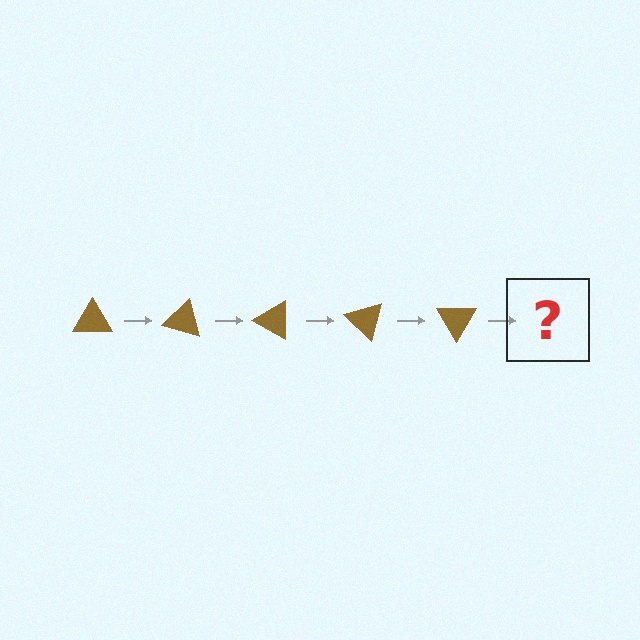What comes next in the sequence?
The next element should be a brown triangle rotated 75 degrees.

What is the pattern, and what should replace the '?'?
The pattern is that the triangle rotates 15 degrees each step. The '?' should be a brown triangle rotated 75 degrees.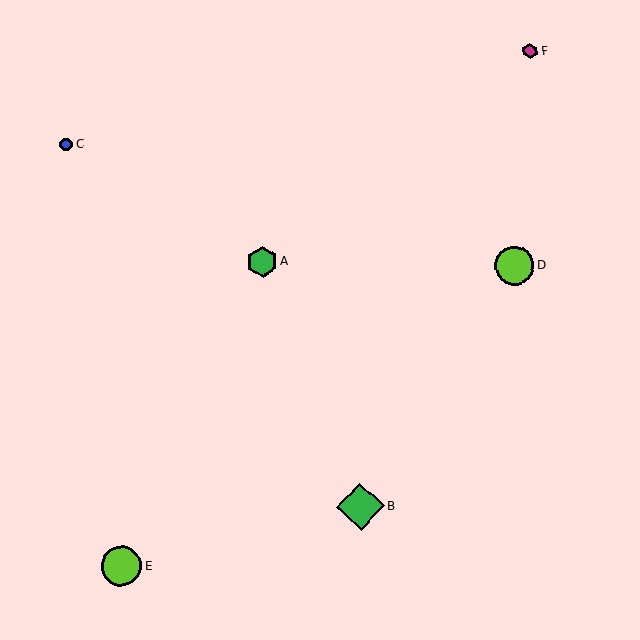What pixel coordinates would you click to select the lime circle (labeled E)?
Click at (121, 566) to select the lime circle E.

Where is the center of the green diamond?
The center of the green diamond is at (360, 507).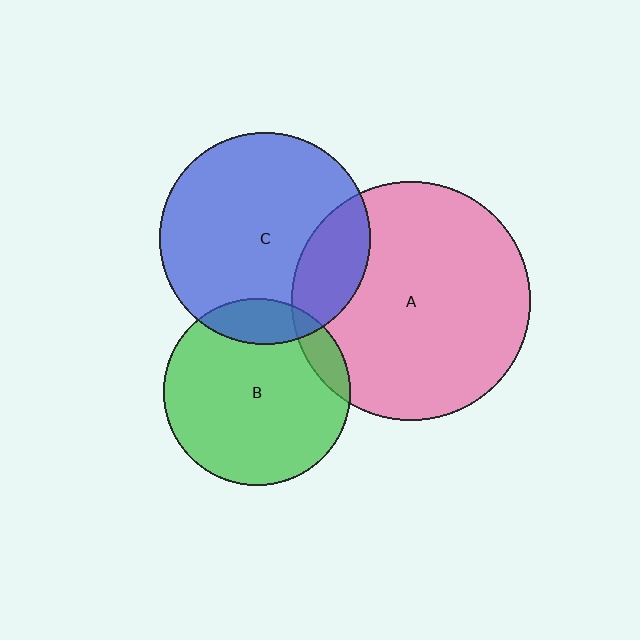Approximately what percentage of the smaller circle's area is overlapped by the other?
Approximately 15%.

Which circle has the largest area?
Circle A (pink).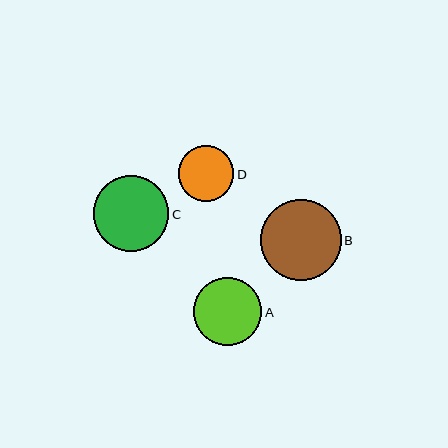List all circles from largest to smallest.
From largest to smallest: B, C, A, D.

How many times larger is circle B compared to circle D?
Circle B is approximately 1.4 times the size of circle D.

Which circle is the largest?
Circle B is the largest with a size of approximately 81 pixels.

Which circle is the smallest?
Circle D is the smallest with a size of approximately 56 pixels.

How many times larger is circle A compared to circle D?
Circle A is approximately 1.2 times the size of circle D.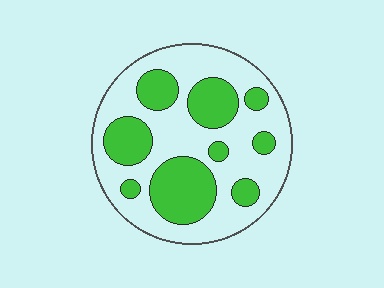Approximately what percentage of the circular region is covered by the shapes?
Approximately 35%.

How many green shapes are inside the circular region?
9.